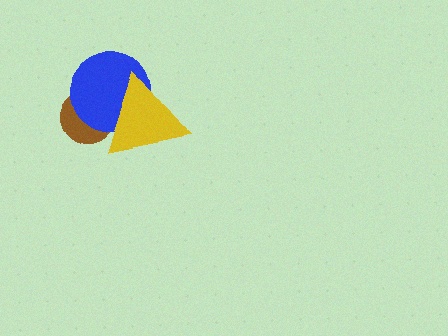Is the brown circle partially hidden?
Yes, it is partially covered by another shape.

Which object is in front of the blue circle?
The yellow triangle is in front of the blue circle.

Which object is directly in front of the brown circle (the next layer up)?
The blue circle is directly in front of the brown circle.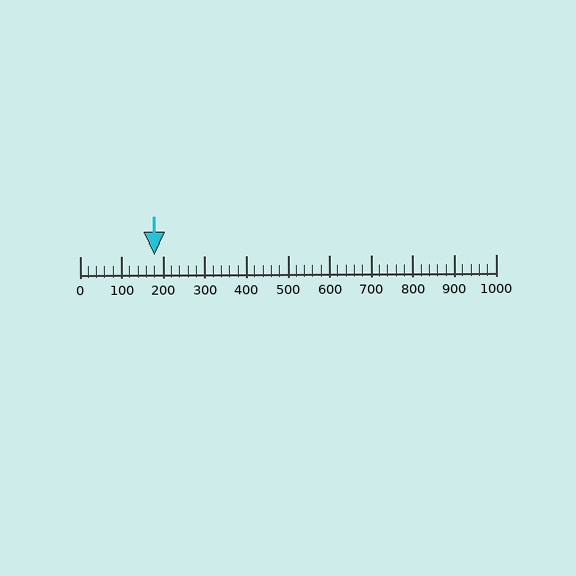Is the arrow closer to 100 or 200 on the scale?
The arrow is closer to 200.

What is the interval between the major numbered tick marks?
The major tick marks are spaced 100 units apart.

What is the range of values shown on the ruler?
The ruler shows values from 0 to 1000.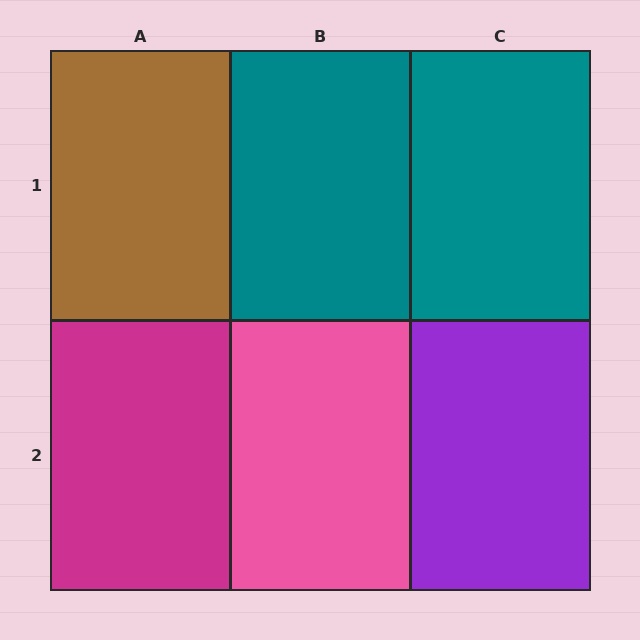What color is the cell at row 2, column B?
Pink.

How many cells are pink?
1 cell is pink.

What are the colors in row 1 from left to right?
Brown, teal, teal.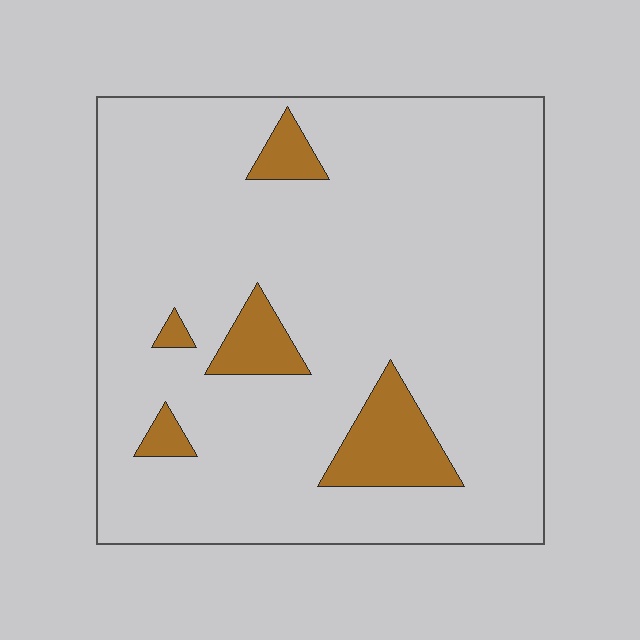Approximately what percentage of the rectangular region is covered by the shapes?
Approximately 10%.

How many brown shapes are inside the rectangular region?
5.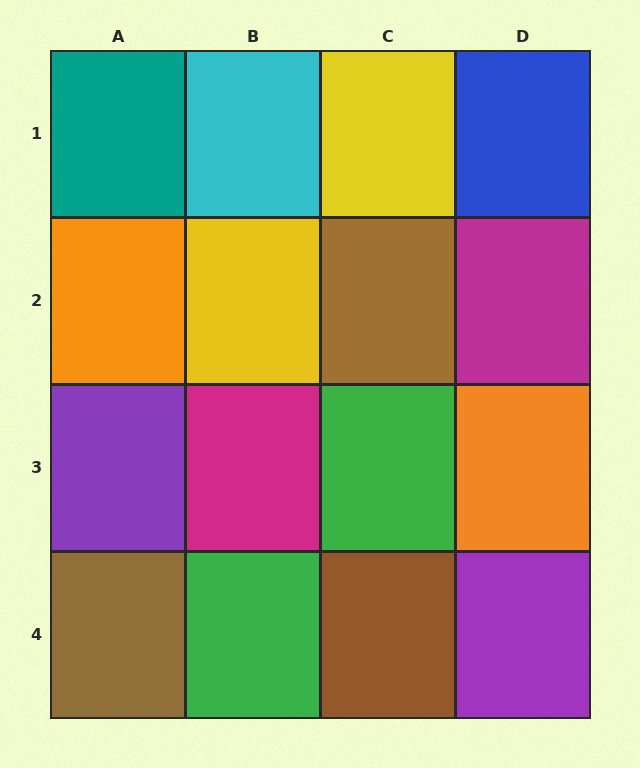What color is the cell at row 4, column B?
Green.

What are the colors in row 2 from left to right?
Orange, yellow, brown, magenta.